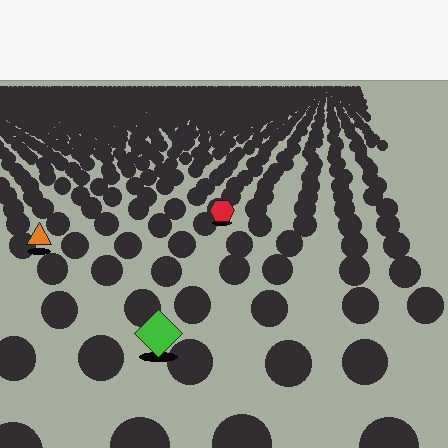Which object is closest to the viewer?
The green diamond is closest. The texture marks near it are larger and more spread out.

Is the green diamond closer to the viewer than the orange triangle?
Yes. The green diamond is closer — you can tell from the texture gradient: the ground texture is coarser near it.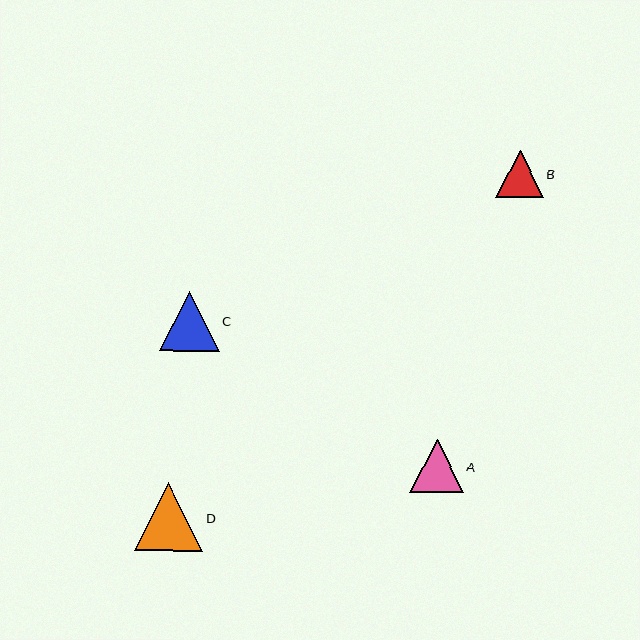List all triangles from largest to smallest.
From largest to smallest: D, C, A, B.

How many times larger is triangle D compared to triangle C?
Triangle D is approximately 1.1 times the size of triangle C.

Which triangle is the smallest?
Triangle B is the smallest with a size of approximately 48 pixels.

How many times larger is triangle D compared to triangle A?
Triangle D is approximately 1.3 times the size of triangle A.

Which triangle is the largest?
Triangle D is the largest with a size of approximately 68 pixels.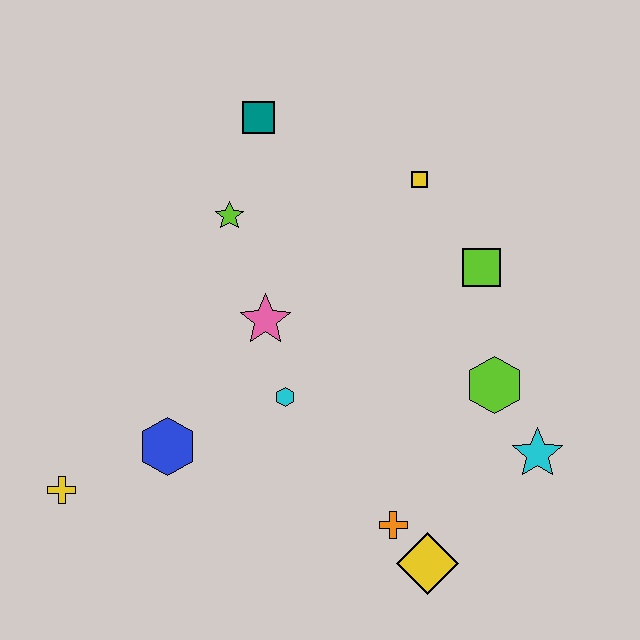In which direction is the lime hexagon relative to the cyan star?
The lime hexagon is above the cyan star.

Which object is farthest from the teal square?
The yellow diamond is farthest from the teal square.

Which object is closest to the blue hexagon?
The yellow cross is closest to the blue hexagon.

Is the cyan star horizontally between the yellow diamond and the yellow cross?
No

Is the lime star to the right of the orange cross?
No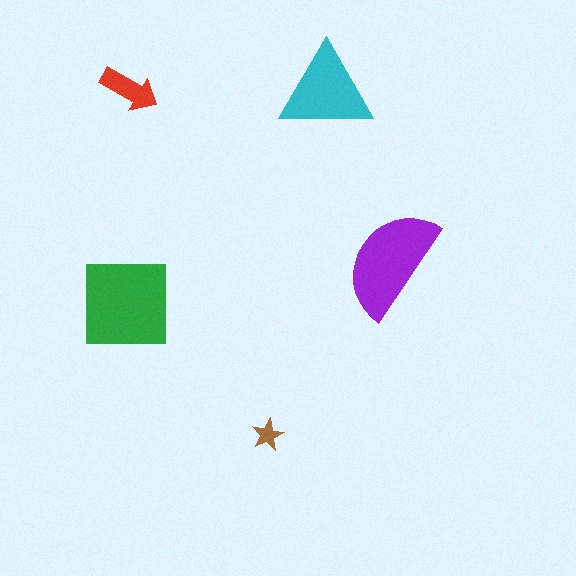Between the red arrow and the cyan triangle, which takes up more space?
The cyan triangle.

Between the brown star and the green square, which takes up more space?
The green square.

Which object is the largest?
The green square.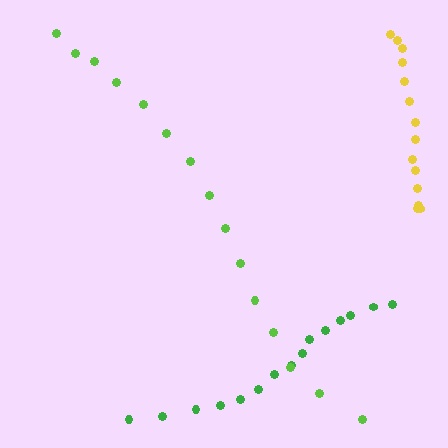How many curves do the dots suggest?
There are 3 distinct paths.